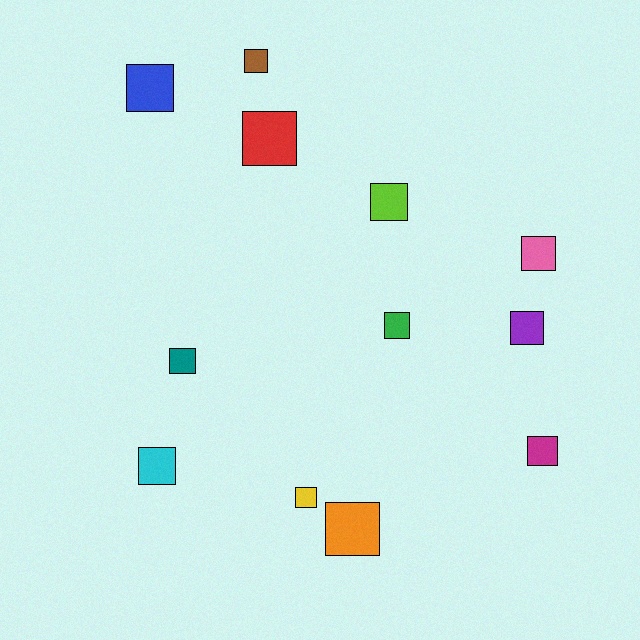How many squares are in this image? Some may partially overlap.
There are 12 squares.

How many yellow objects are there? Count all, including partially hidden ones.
There is 1 yellow object.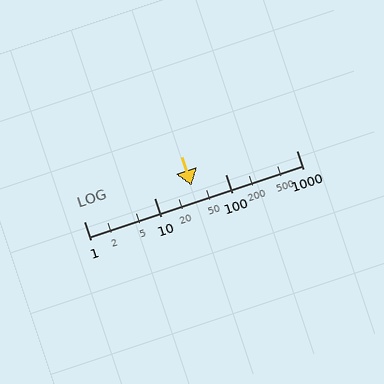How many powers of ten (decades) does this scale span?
The scale spans 3 decades, from 1 to 1000.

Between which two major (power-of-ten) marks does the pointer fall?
The pointer is between 10 and 100.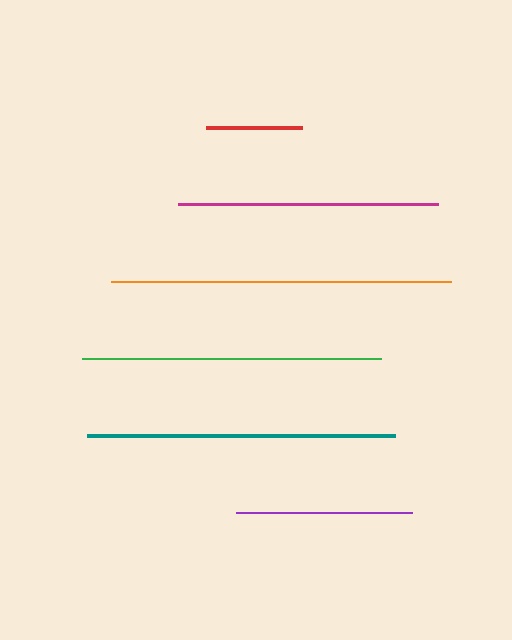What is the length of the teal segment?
The teal segment is approximately 308 pixels long.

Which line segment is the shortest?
The red line is the shortest at approximately 96 pixels.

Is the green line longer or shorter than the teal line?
The teal line is longer than the green line.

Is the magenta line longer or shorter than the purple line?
The magenta line is longer than the purple line.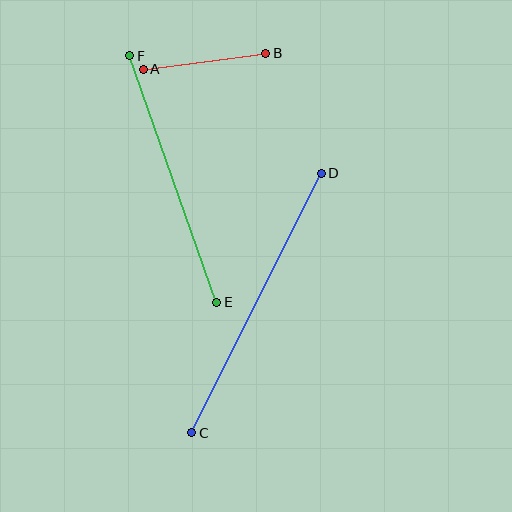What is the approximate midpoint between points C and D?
The midpoint is at approximately (257, 303) pixels.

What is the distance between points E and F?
The distance is approximately 262 pixels.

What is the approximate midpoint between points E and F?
The midpoint is at approximately (173, 179) pixels.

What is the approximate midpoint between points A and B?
The midpoint is at approximately (205, 61) pixels.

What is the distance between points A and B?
The distance is approximately 123 pixels.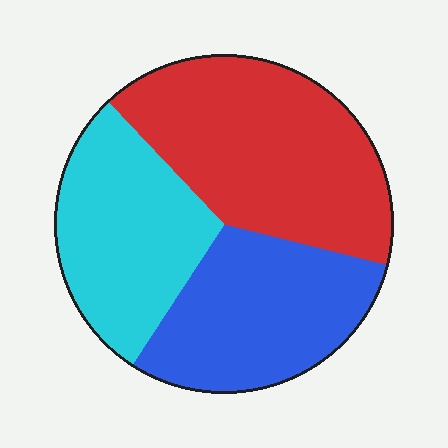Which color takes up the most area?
Red, at roughly 40%.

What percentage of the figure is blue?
Blue covers 30% of the figure.